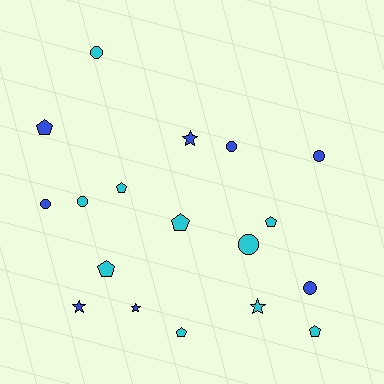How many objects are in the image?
There are 18 objects.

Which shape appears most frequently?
Pentagon, with 7 objects.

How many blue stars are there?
There are 3 blue stars.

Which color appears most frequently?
Cyan, with 10 objects.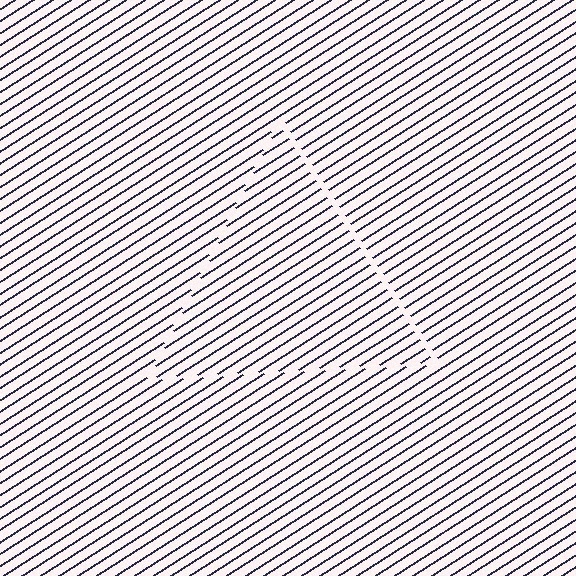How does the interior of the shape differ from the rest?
The interior of the shape contains the same grating, shifted by half a period — the contour is defined by the phase discontinuity where line-ends from the inner and outer gratings abut.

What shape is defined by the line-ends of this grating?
An illusory triangle. The interior of the shape contains the same grating, shifted by half a period — the contour is defined by the phase discontinuity where line-ends from the inner and outer gratings abut.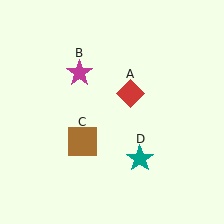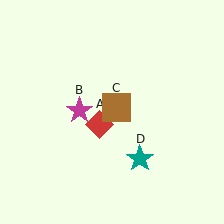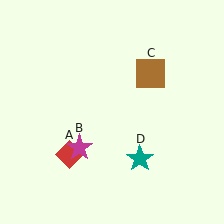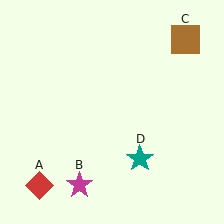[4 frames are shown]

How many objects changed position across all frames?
3 objects changed position: red diamond (object A), magenta star (object B), brown square (object C).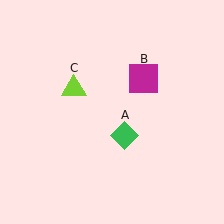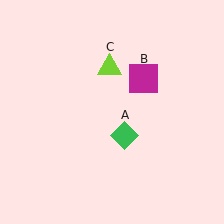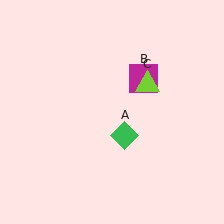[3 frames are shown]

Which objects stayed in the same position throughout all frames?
Green diamond (object A) and magenta square (object B) remained stationary.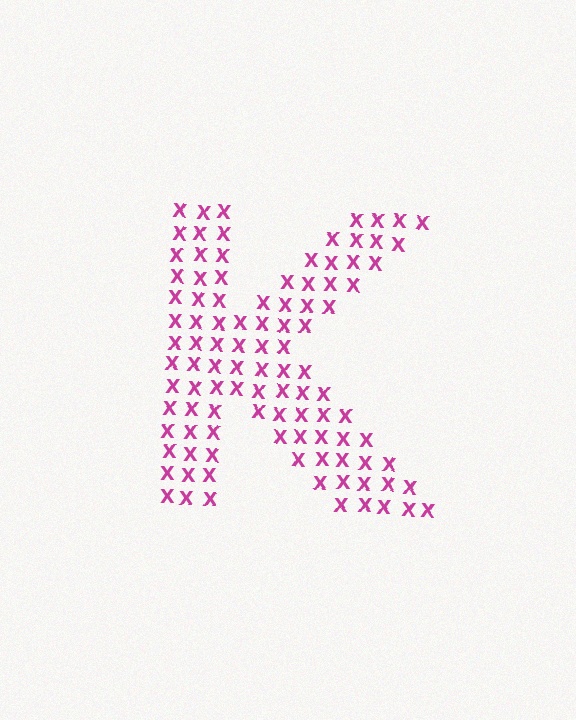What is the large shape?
The large shape is the letter K.